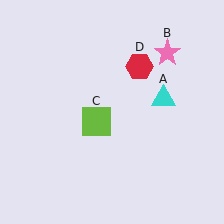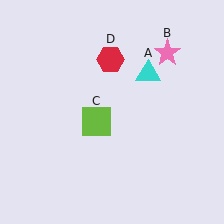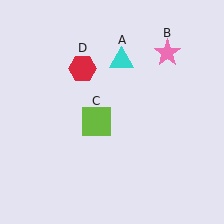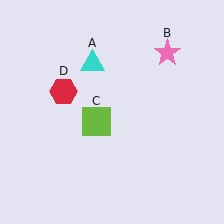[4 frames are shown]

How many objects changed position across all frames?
2 objects changed position: cyan triangle (object A), red hexagon (object D).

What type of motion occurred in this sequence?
The cyan triangle (object A), red hexagon (object D) rotated counterclockwise around the center of the scene.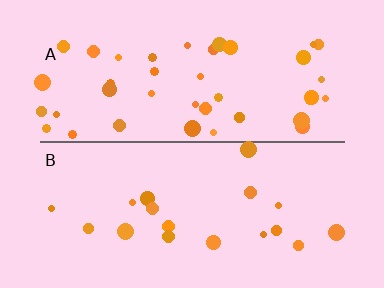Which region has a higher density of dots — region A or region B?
A (the top).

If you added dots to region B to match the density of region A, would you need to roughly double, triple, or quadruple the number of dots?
Approximately double.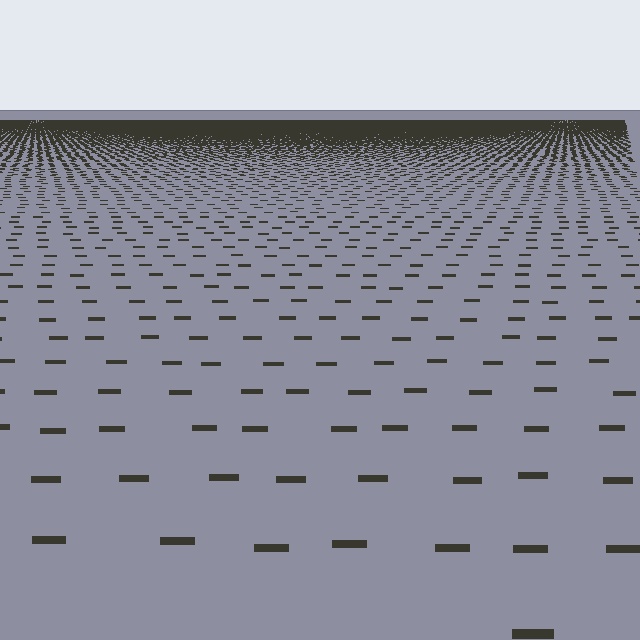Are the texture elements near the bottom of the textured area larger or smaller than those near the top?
Larger. Near the bottom, elements are closer to the viewer and appear at a bigger on-screen size.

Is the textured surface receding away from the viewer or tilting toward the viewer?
The surface is receding away from the viewer. Texture elements get smaller and denser toward the top.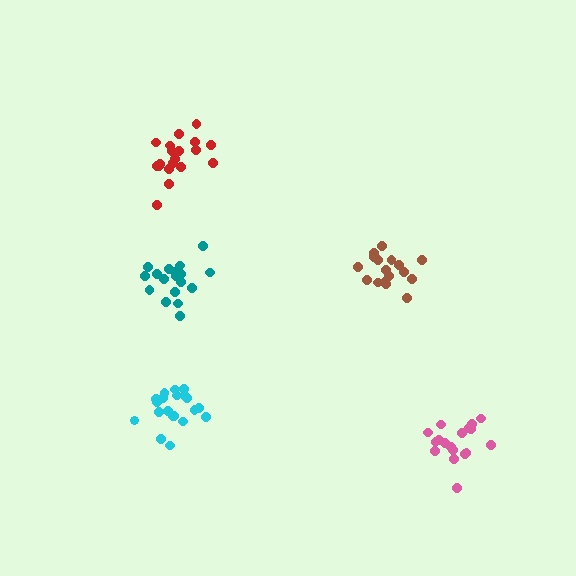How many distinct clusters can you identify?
There are 5 distinct clusters.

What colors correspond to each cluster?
The clusters are colored: brown, teal, red, cyan, pink.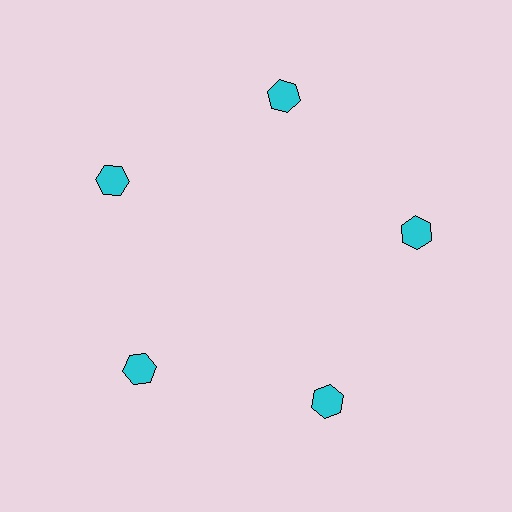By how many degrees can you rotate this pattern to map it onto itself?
The pattern maps onto itself every 72 degrees of rotation.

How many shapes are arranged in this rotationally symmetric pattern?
There are 5 shapes, arranged in 5 groups of 1.